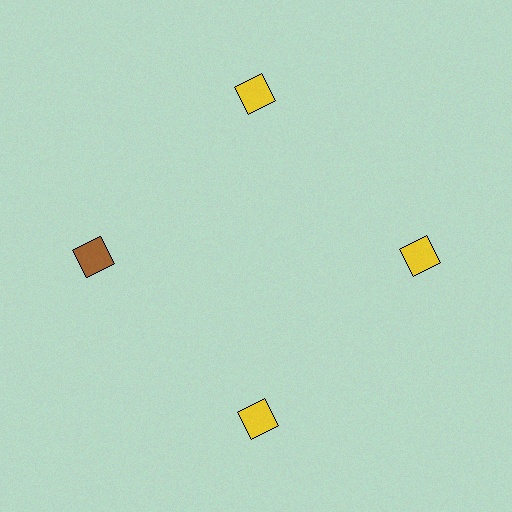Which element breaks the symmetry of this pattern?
The brown diamond at roughly the 9 o'clock position breaks the symmetry. All other shapes are yellow diamonds.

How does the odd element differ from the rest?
It has a different color: brown instead of yellow.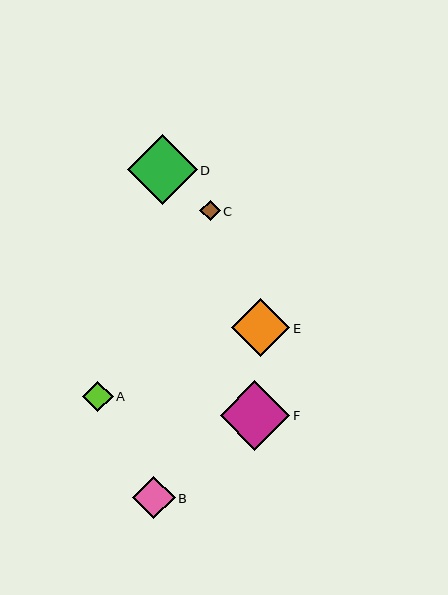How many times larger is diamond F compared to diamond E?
Diamond F is approximately 1.2 times the size of diamond E.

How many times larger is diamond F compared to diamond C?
Diamond F is approximately 3.4 times the size of diamond C.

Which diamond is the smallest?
Diamond C is the smallest with a size of approximately 20 pixels.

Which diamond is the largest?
Diamond F is the largest with a size of approximately 70 pixels.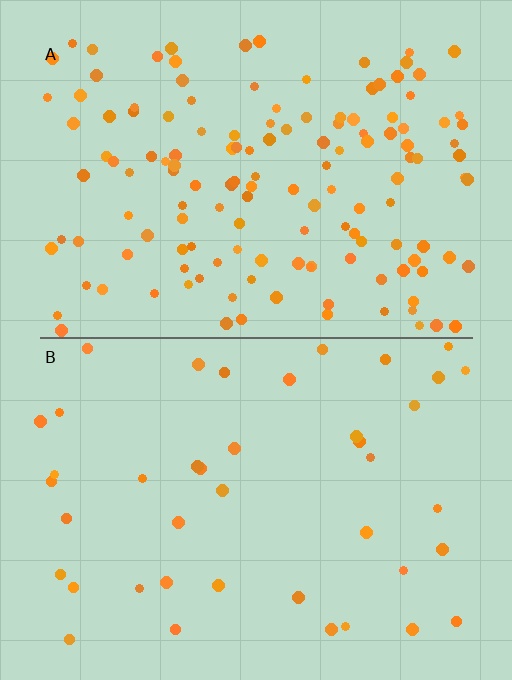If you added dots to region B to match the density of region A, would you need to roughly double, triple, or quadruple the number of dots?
Approximately triple.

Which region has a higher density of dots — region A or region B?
A (the top).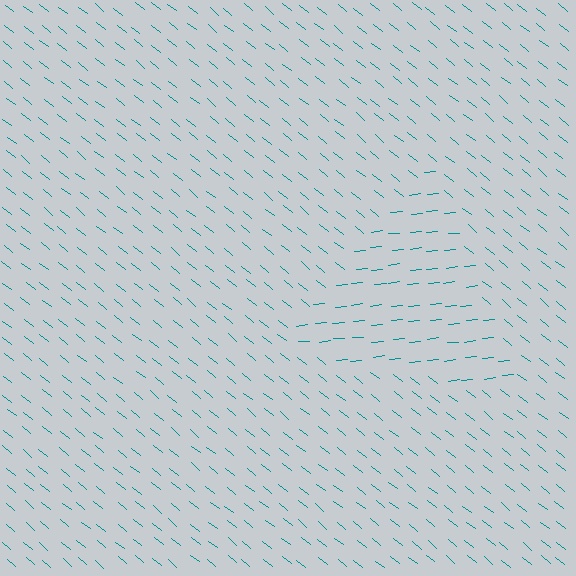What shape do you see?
I see a triangle.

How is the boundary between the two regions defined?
The boundary is defined purely by a change in line orientation (approximately 45 degrees difference). All lines are the same color and thickness.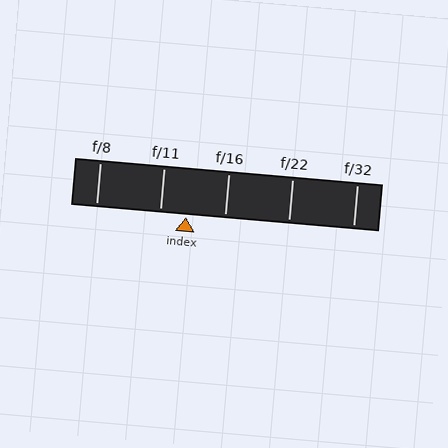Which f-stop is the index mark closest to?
The index mark is closest to f/11.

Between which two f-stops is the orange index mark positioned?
The index mark is between f/11 and f/16.